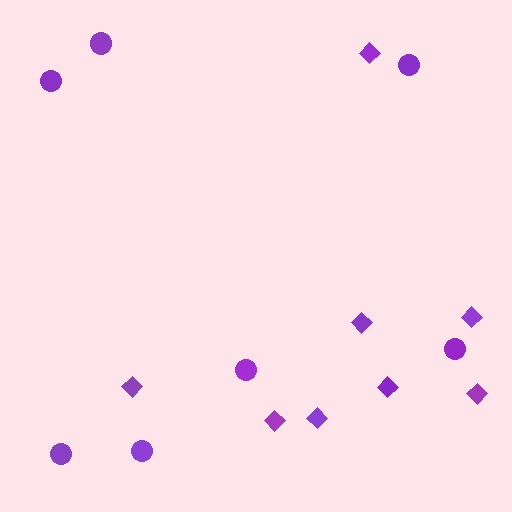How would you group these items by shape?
There are 2 groups: one group of circles (7) and one group of diamonds (8).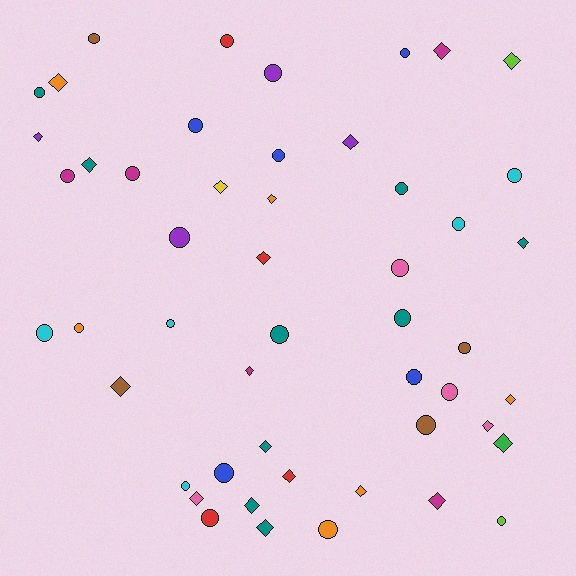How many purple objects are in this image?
There are 4 purple objects.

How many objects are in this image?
There are 50 objects.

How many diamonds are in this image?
There are 22 diamonds.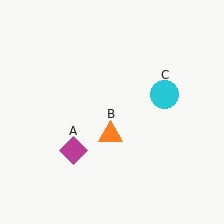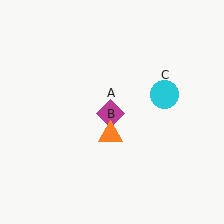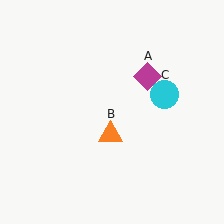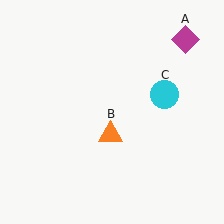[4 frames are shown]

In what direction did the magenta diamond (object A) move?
The magenta diamond (object A) moved up and to the right.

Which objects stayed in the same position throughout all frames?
Orange triangle (object B) and cyan circle (object C) remained stationary.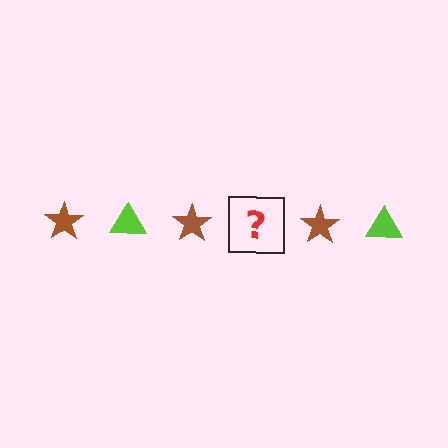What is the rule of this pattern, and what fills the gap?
The rule is that the pattern alternates between brown star and lime triangle. The gap should be filled with a lime triangle.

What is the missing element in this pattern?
The missing element is a lime triangle.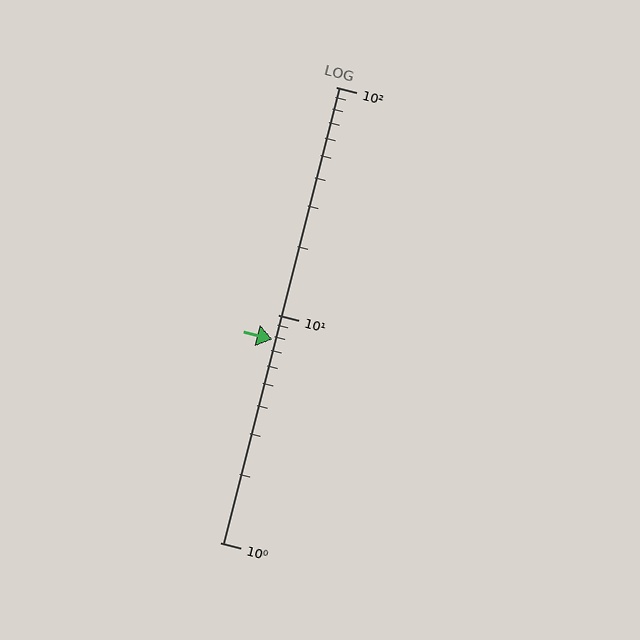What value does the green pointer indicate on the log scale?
The pointer indicates approximately 7.8.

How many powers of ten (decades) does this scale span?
The scale spans 2 decades, from 1 to 100.